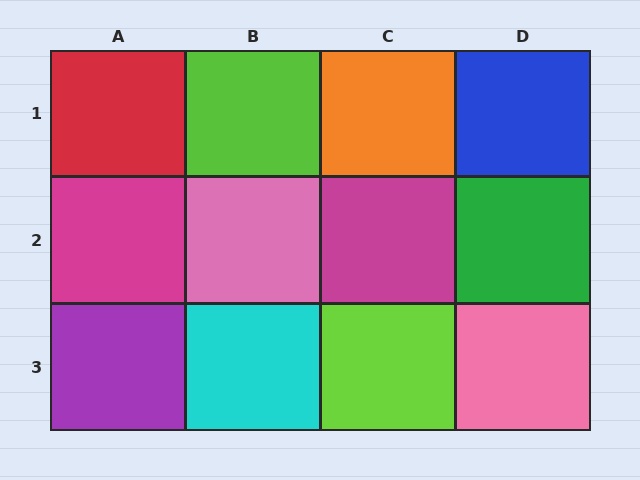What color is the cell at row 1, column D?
Blue.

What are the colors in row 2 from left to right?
Magenta, pink, magenta, green.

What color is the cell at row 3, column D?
Pink.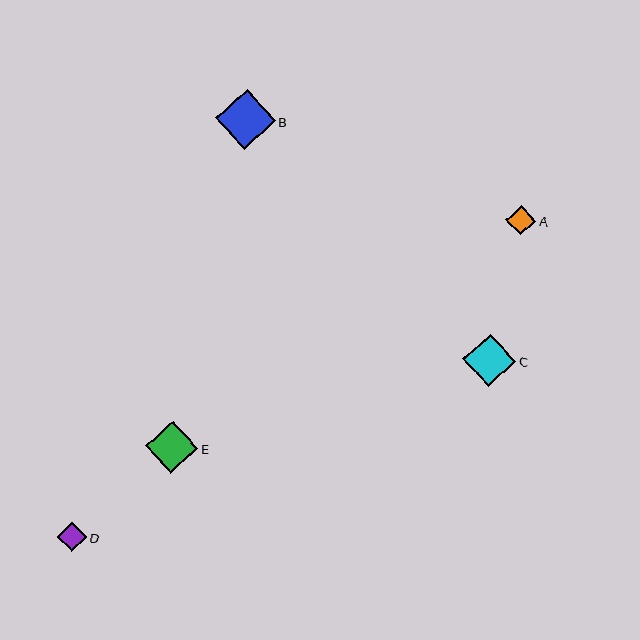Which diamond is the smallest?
Diamond A is the smallest with a size of approximately 30 pixels.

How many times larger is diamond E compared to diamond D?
Diamond E is approximately 1.7 times the size of diamond D.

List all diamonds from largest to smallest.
From largest to smallest: B, C, E, D, A.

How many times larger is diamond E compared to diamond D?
Diamond E is approximately 1.7 times the size of diamond D.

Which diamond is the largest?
Diamond B is the largest with a size of approximately 60 pixels.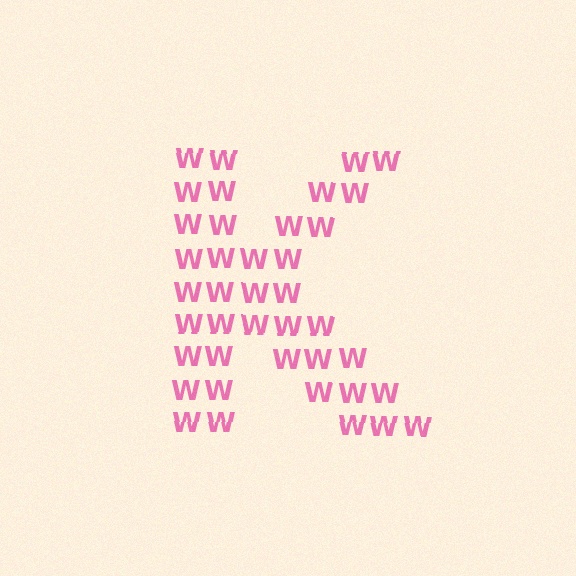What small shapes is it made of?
It is made of small letter W's.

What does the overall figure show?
The overall figure shows the letter K.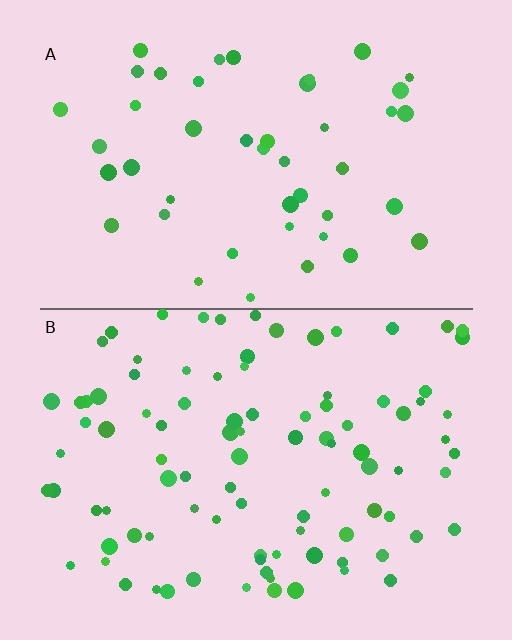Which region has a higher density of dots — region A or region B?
B (the bottom).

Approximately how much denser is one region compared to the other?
Approximately 2.1× — region B over region A.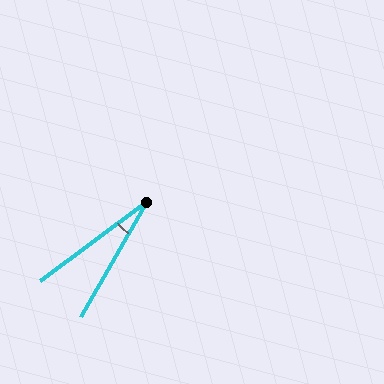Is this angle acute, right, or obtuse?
It is acute.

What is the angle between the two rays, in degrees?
Approximately 23 degrees.